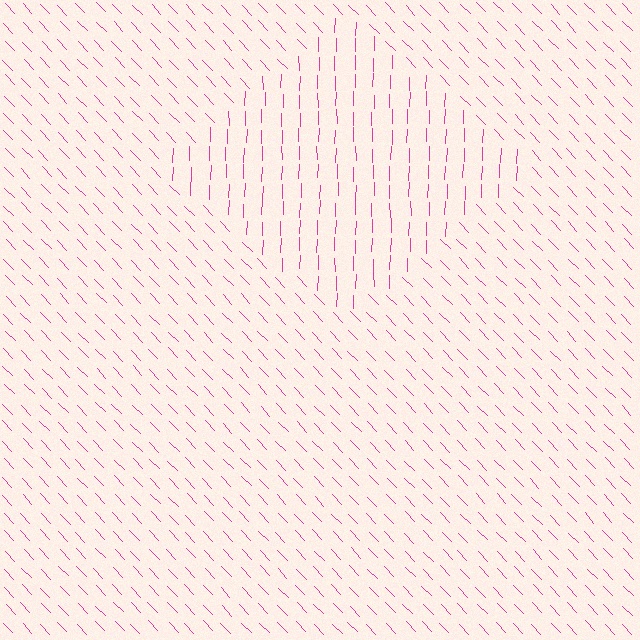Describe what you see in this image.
The image is filled with small magenta line segments. A diamond region in the image has lines oriented differently from the surrounding lines, creating a visible texture boundary.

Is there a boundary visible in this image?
Yes, there is a texture boundary formed by a change in line orientation.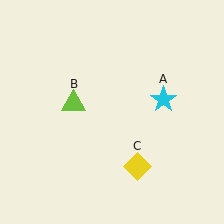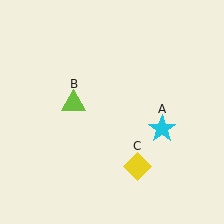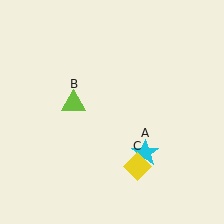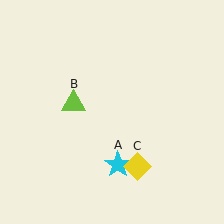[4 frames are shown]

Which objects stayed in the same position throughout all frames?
Lime triangle (object B) and yellow diamond (object C) remained stationary.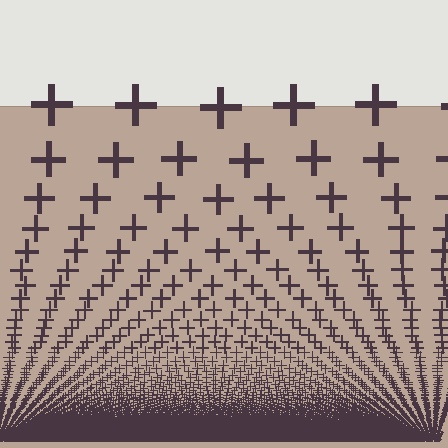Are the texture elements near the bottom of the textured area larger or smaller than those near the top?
Smaller. The gradient is inverted — elements near the bottom are smaller and denser.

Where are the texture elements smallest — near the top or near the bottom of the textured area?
Near the bottom.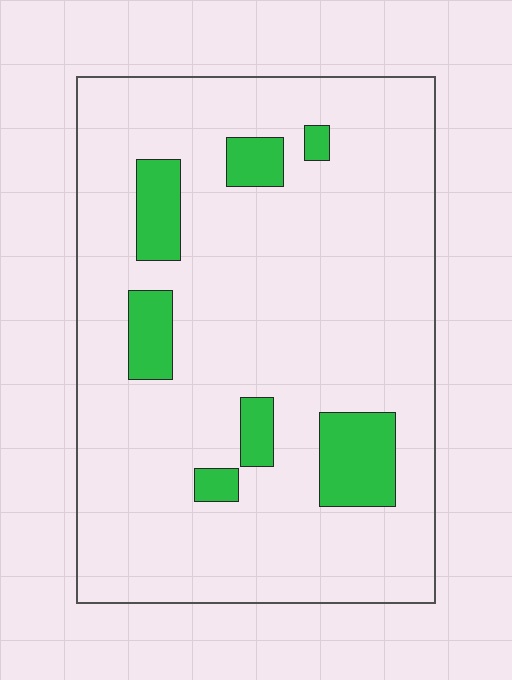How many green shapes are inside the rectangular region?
7.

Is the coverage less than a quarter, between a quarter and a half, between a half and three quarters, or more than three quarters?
Less than a quarter.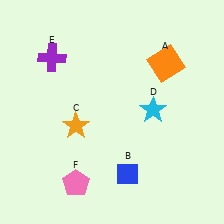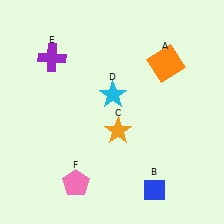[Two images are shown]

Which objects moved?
The objects that moved are: the blue diamond (B), the orange star (C), the cyan star (D).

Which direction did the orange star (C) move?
The orange star (C) moved right.